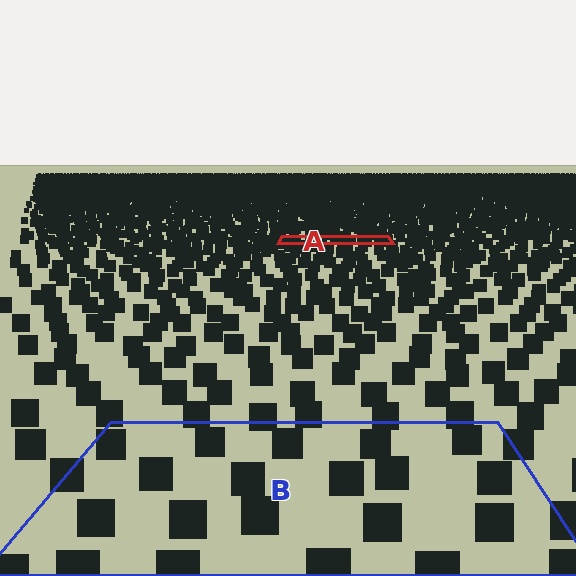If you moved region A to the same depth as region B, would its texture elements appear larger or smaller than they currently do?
They would appear larger. At a closer depth, the same texture elements are projected at a bigger on-screen size.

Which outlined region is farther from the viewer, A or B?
Region A is farther from the viewer — the texture elements inside it appear smaller and more densely packed.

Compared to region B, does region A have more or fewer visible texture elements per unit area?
Region A has more texture elements per unit area — they are packed more densely because it is farther away.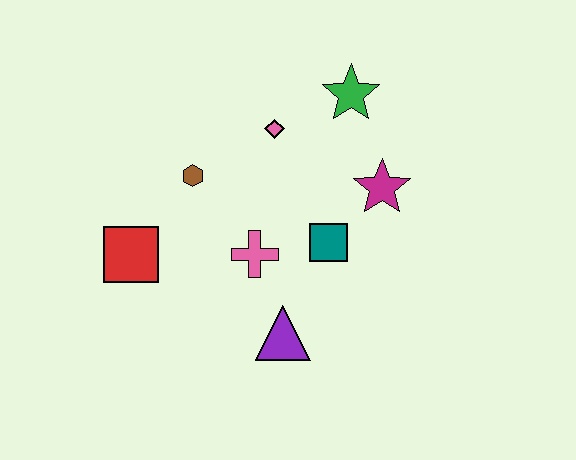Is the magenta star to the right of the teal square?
Yes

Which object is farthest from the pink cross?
The green star is farthest from the pink cross.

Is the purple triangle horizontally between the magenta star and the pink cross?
Yes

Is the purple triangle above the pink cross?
No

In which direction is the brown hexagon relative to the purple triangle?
The brown hexagon is above the purple triangle.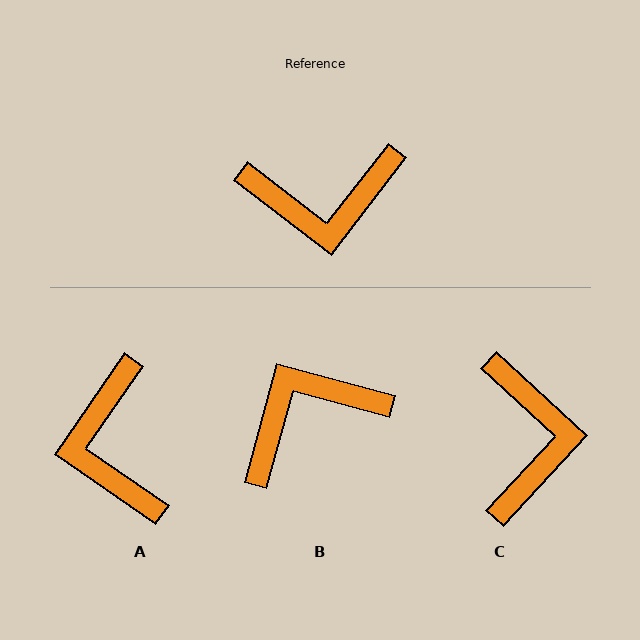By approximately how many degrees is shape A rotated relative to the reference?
Approximately 87 degrees clockwise.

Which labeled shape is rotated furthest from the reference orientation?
B, about 158 degrees away.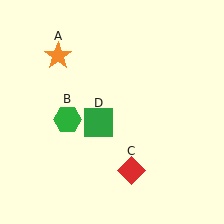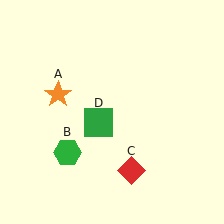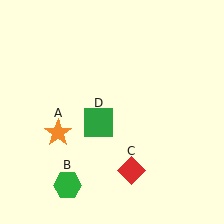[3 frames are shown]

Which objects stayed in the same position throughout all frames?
Red diamond (object C) and green square (object D) remained stationary.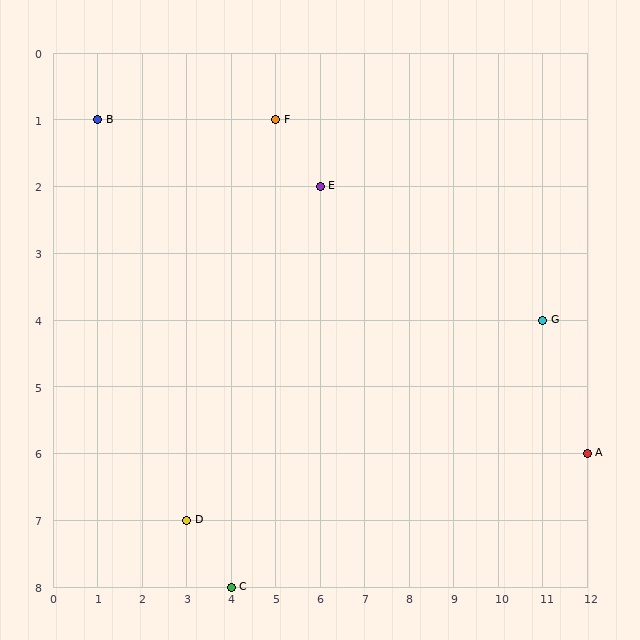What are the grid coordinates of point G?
Point G is at grid coordinates (11, 4).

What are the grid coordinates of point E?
Point E is at grid coordinates (6, 2).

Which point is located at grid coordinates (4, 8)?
Point C is at (4, 8).